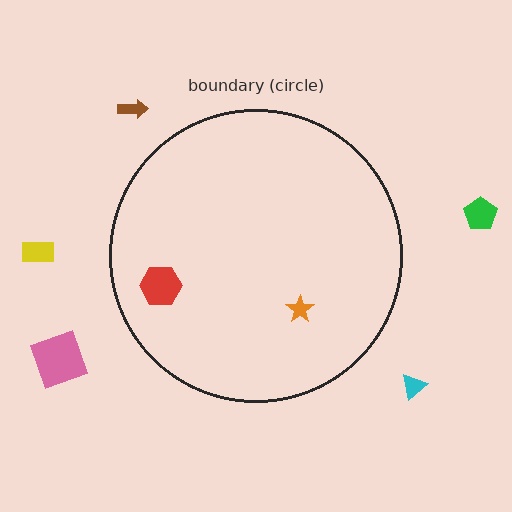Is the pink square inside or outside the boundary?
Outside.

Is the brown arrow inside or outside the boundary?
Outside.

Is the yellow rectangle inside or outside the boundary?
Outside.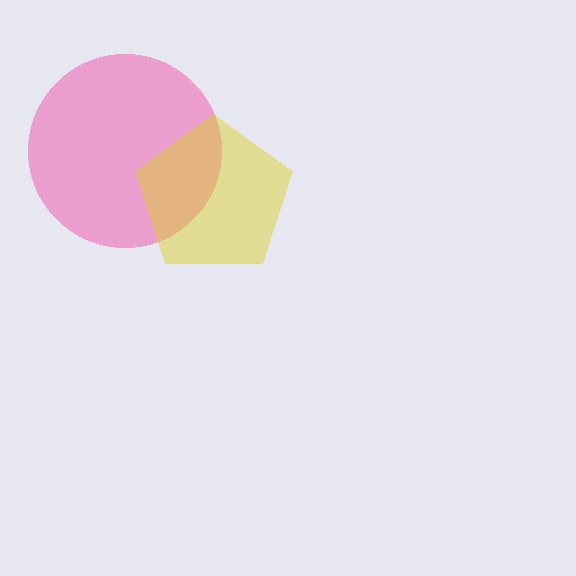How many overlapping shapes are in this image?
There are 2 overlapping shapes in the image.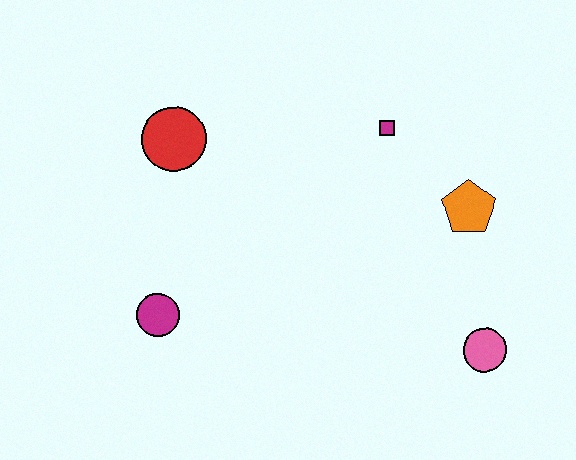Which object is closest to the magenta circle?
The red circle is closest to the magenta circle.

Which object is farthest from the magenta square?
The magenta circle is farthest from the magenta square.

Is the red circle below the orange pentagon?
No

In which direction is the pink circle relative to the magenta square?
The pink circle is below the magenta square.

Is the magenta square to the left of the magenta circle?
No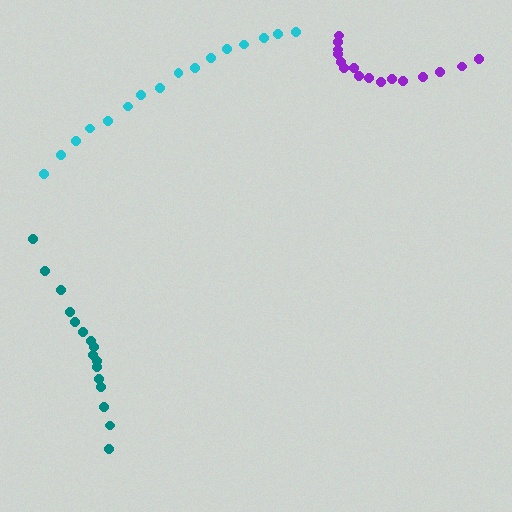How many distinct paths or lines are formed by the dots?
There are 3 distinct paths.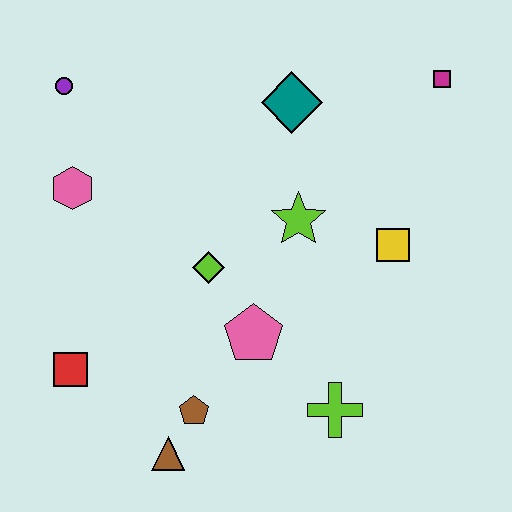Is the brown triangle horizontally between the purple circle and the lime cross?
Yes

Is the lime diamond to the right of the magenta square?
No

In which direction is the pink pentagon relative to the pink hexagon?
The pink pentagon is to the right of the pink hexagon.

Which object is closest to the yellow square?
The lime star is closest to the yellow square.